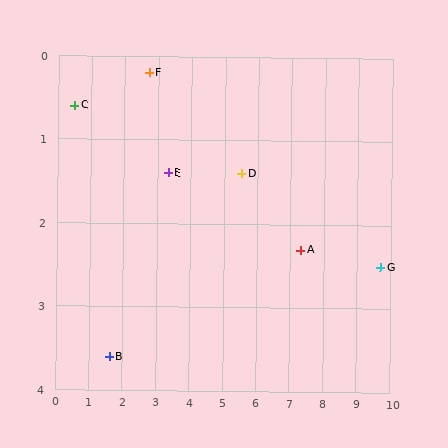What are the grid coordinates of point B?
Point B is at approximately (1.6, 3.6).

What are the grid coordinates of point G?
Point G is at approximately (9.7, 2.5).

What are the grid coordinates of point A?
Point A is at approximately (7.3, 2.3).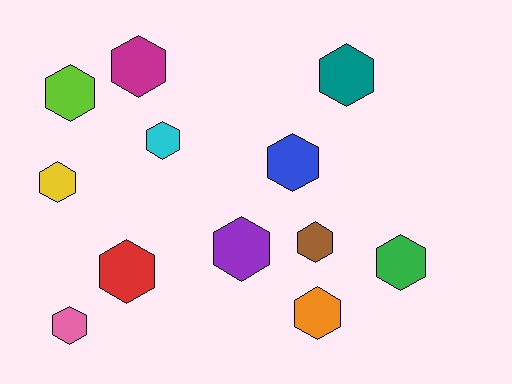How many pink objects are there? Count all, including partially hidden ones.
There is 1 pink object.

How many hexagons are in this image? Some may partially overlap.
There are 12 hexagons.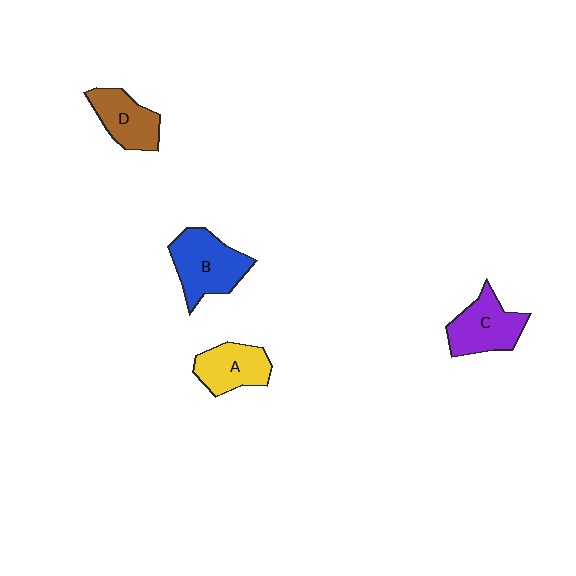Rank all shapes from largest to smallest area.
From largest to smallest: B (blue), C (purple), A (yellow), D (brown).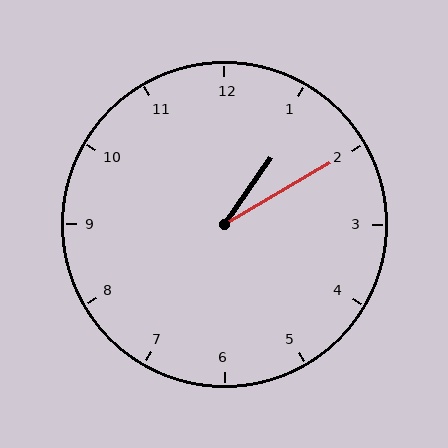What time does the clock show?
1:10.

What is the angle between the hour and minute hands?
Approximately 25 degrees.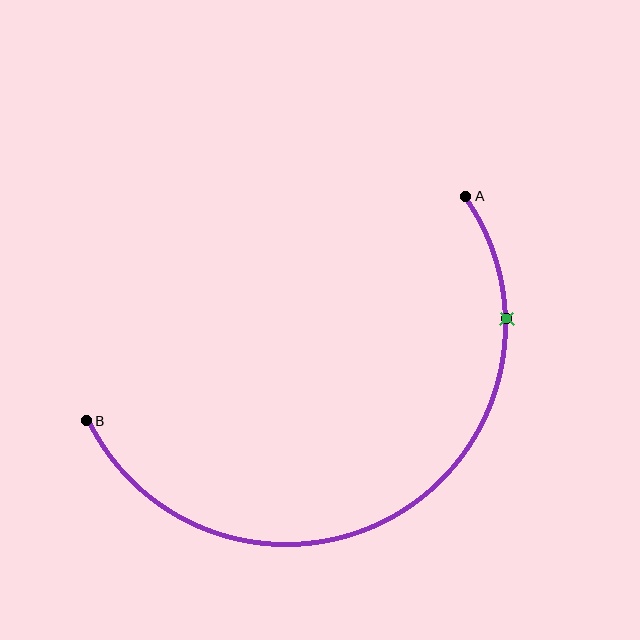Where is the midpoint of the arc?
The arc midpoint is the point on the curve farthest from the straight line joining A and B. It sits below that line.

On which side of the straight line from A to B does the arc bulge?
The arc bulges below the straight line connecting A and B.